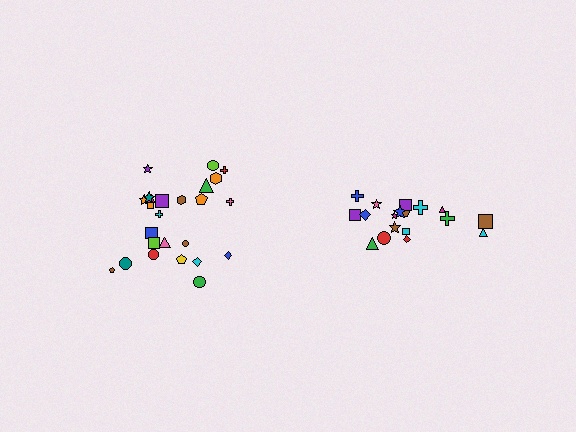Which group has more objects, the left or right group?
The left group.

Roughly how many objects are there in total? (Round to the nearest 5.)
Roughly 45 objects in total.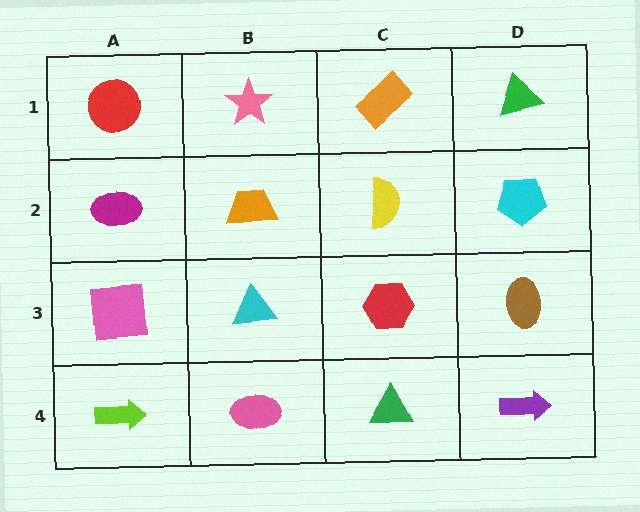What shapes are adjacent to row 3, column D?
A cyan pentagon (row 2, column D), a purple arrow (row 4, column D), a red hexagon (row 3, column C).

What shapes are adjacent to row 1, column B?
An orange trapezoid (row 2, column B), a red circle (row 1, column A), an orange rectangle (row 1, column C).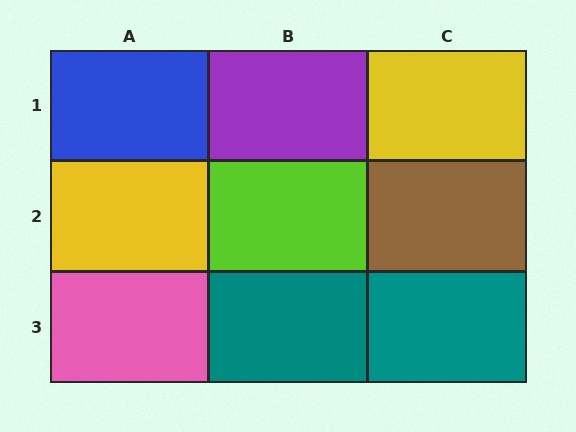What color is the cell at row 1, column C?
Yellow.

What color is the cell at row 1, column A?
Blue.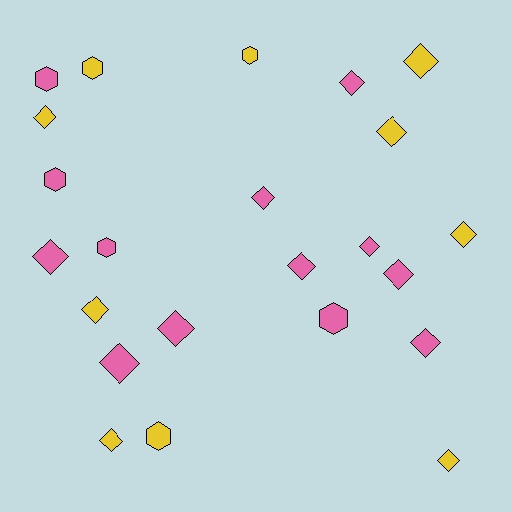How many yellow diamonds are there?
There are 7 yellow diamonds.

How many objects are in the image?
There are 23 objects.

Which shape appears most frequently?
Diamond, with 16 objects.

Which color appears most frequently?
Pink, with 13 objects.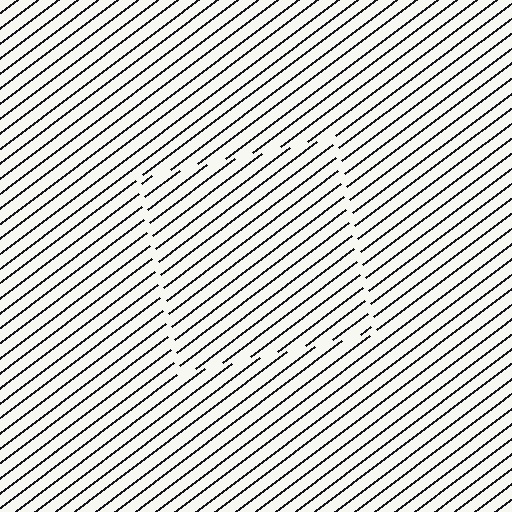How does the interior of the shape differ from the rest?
The interior of the shape contains the same grating, shifted by half a period — the contour is defined by the phase discontinuity where line-ends from the inner and outer gratings abut.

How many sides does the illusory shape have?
4 sides — the line-ends trace a square.